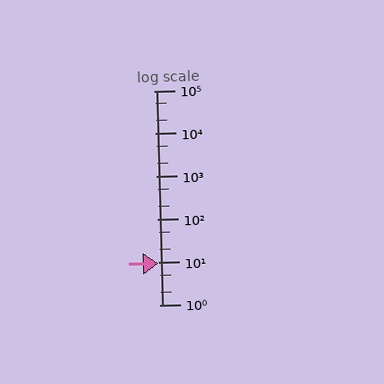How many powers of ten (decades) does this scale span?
The scale spans 5 decades, from 1 to 100000.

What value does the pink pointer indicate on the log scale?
The pointer indicates approximately 9.3.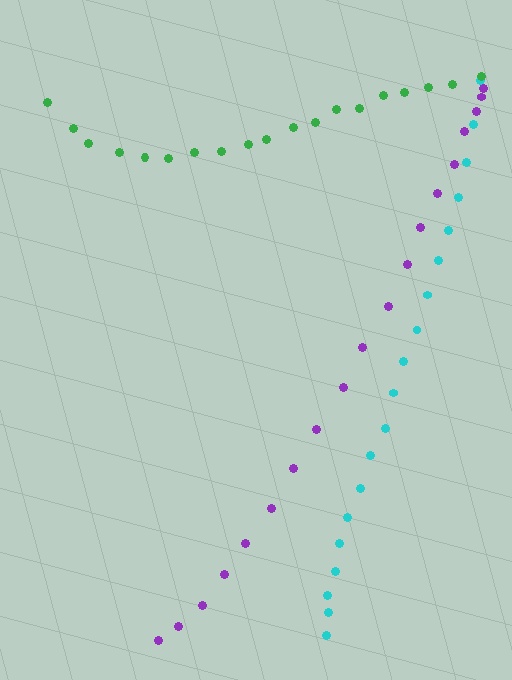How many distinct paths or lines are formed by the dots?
There are 3 distinct paths.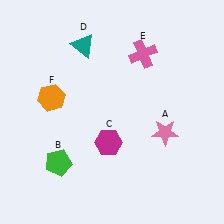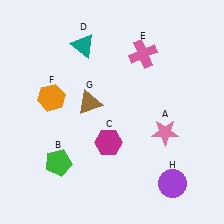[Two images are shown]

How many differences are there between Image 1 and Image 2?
There are 2 differences between the two images.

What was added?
A brown triangle (G), a purple circle (H) were added in Image 2.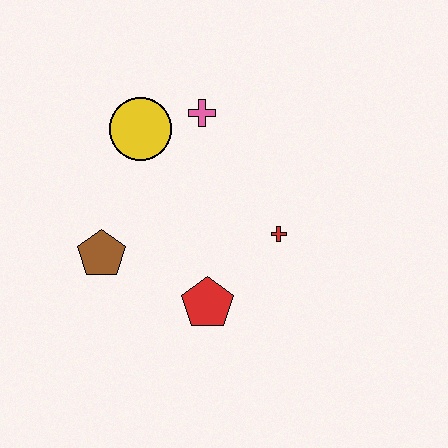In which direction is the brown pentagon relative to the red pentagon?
The brown pentagon is to the left of the red pentagon.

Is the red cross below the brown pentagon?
No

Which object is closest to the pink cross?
The yellow circle is closest to the pink cross.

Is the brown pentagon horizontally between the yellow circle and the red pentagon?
No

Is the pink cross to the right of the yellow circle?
Yes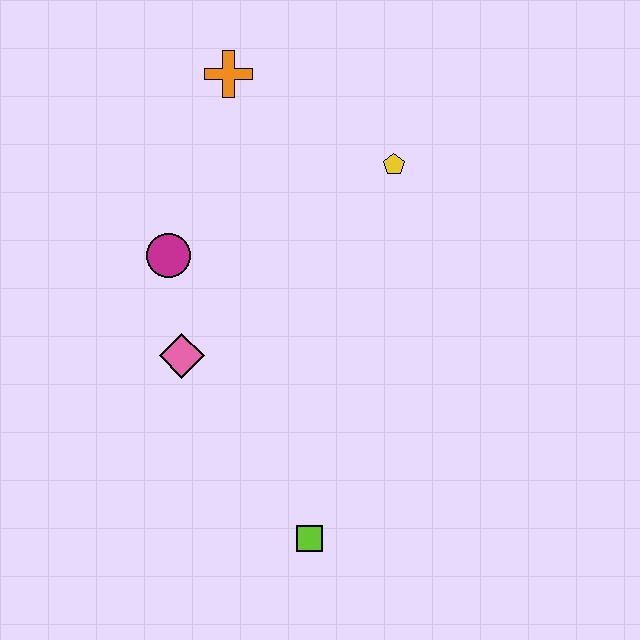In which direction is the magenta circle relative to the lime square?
The magenta circle is above the lime square.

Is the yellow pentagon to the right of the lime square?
Yes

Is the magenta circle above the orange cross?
No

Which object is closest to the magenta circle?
The pink diamond is closest to the magenta circle.